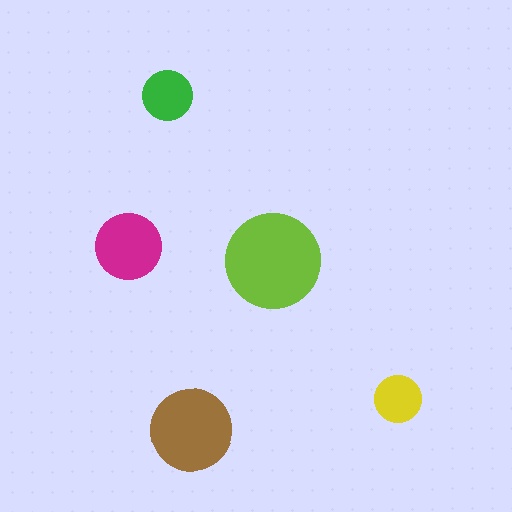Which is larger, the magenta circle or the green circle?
The magenta one.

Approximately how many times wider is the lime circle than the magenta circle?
About 1.5 times wider.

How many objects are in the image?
There are 5 objects in the image.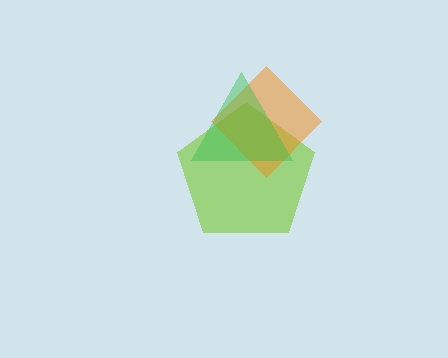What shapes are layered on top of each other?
The layered shapes are: a lime pentagon, an orange diamond, a green triangle.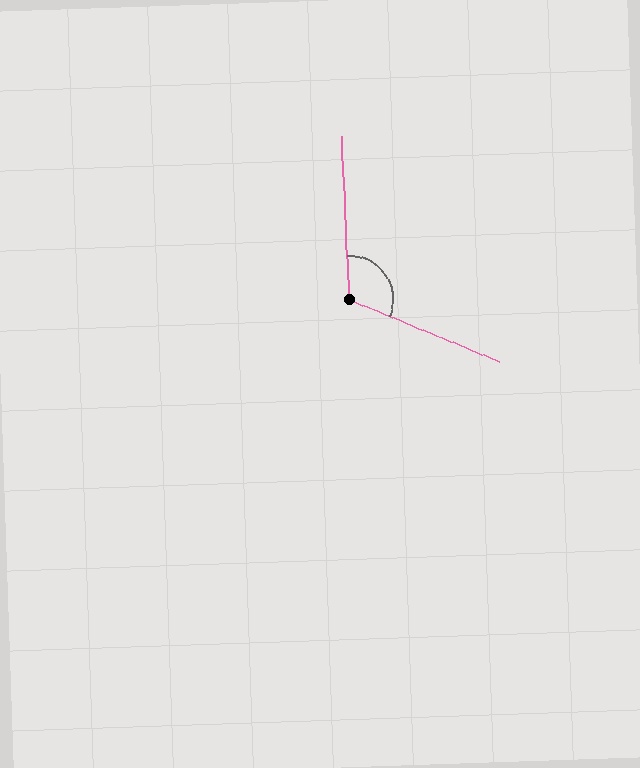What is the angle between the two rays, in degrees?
Approximately 115 degrees.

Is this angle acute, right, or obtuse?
It is obtuse.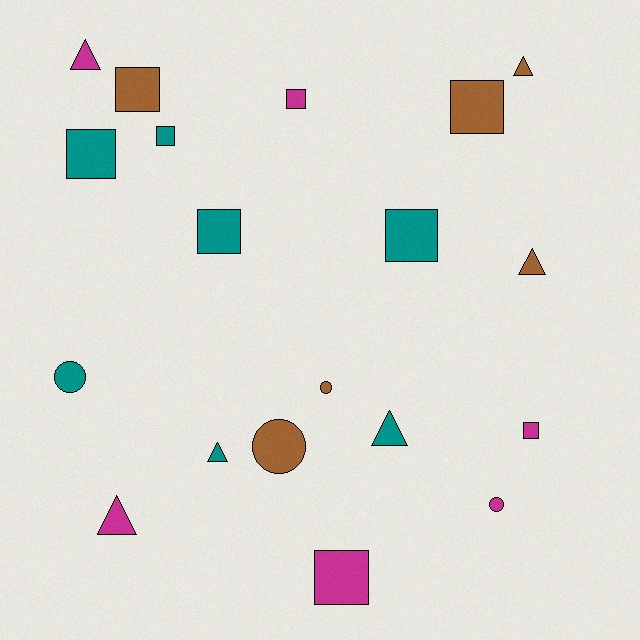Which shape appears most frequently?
Square, with 9 objects.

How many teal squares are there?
There are 4 teal squares.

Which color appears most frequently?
Teal, with 7 objects.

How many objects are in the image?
There are 19 objects.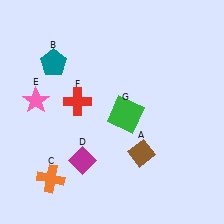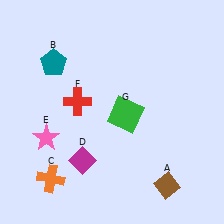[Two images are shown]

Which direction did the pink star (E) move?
The pink star (E) moved down.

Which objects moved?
The objects that moved are: the brown diamond (A), the pink star (E).